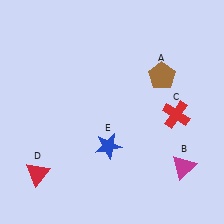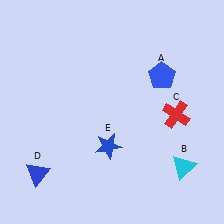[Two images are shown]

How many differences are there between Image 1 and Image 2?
There are 3 differences between the two images.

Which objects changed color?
A changed from brown to blue. B changed from magenta to cyan. D changed from red to blue.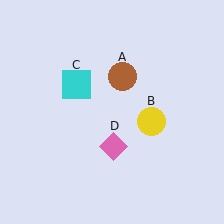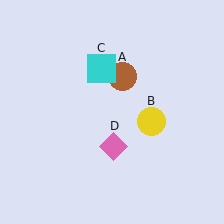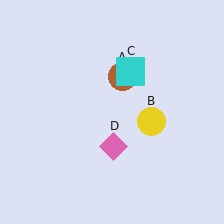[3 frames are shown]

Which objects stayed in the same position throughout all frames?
Brown circle (object A) and yellow circle (object B) and pink diamond (object D) remained stationary.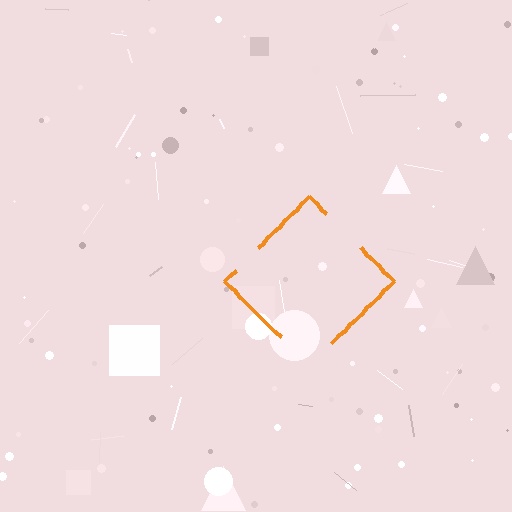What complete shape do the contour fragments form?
The contour fragments form a diamond.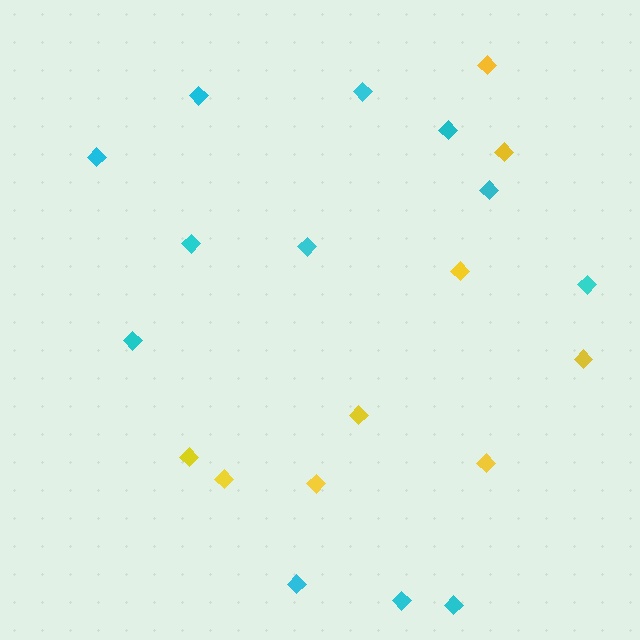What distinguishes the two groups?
There are 2 groups: one group of cyan diamonds (12) and one group of yellow diamonds (9).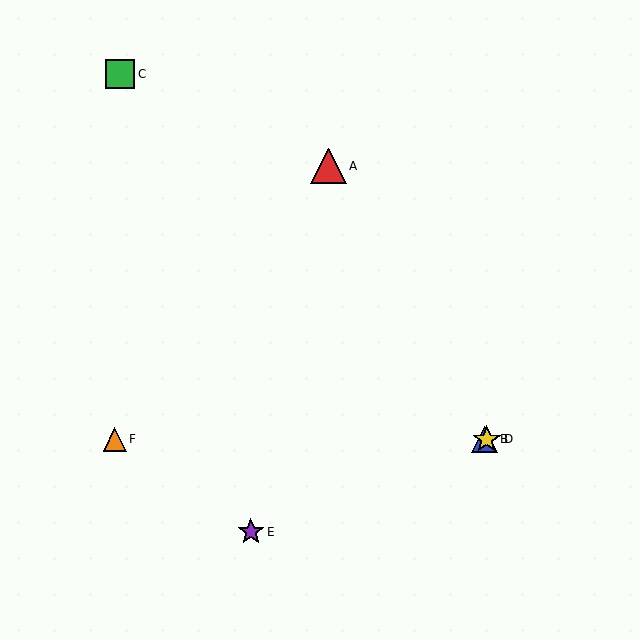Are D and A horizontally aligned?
No, D is at y≈439 and A is at y≈166.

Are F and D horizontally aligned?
Yes, both are at y≈439.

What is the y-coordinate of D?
Object D is at y≈439.